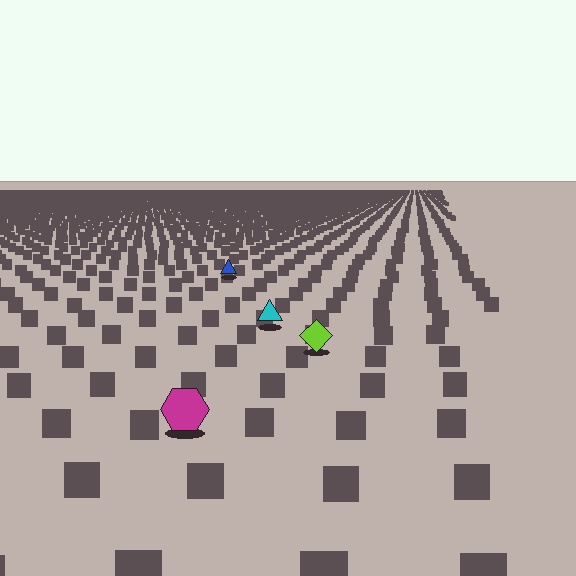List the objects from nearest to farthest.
From nearest to farthest: the magenta hexagon, the lime diamond, the cyan triangle, the blue triangle.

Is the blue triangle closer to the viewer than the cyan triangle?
No. The cyan triangle is closer — you can tell from the texture gradient: the ground texture is coarser near it.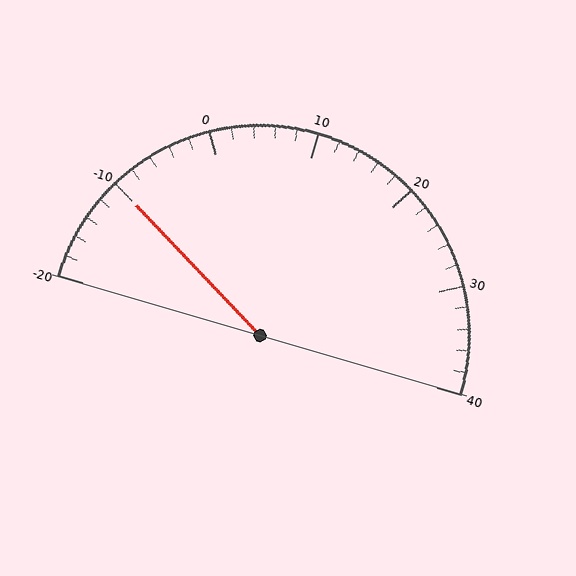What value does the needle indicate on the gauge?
The needle indicates approximately -10.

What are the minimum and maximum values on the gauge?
The gauge ranges from -20 to 40.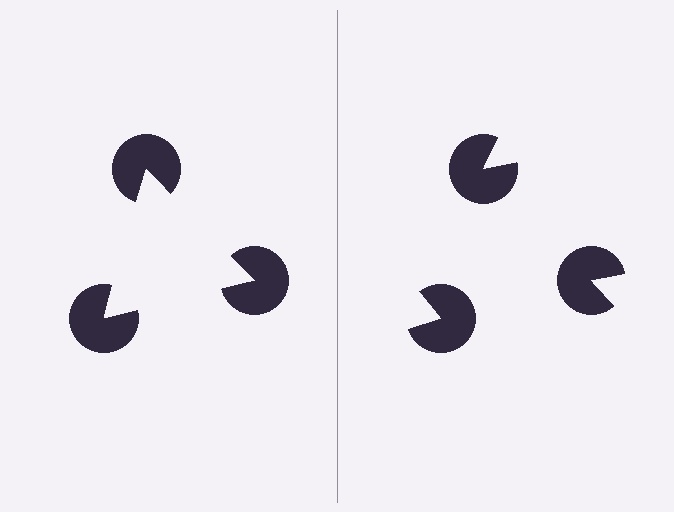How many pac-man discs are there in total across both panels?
6 — 3 on each side.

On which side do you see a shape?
An illusory triangle appears on the left side. On the right side the wedge cuts are rotated, so no coherent shape forms.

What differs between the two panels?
The pac-man discs are positioned identically on both sides; only the wedge orientations differ. On the left they align to a triangle; on the right they are misaligned.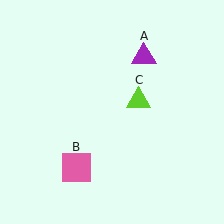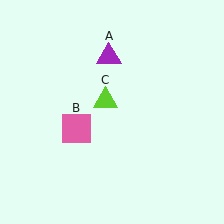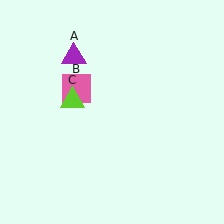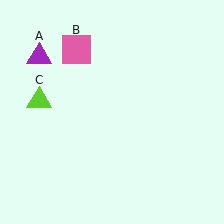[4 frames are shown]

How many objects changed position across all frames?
3 objects changed position: purple triangle (object A), pink square (object B), lime triangle (object C).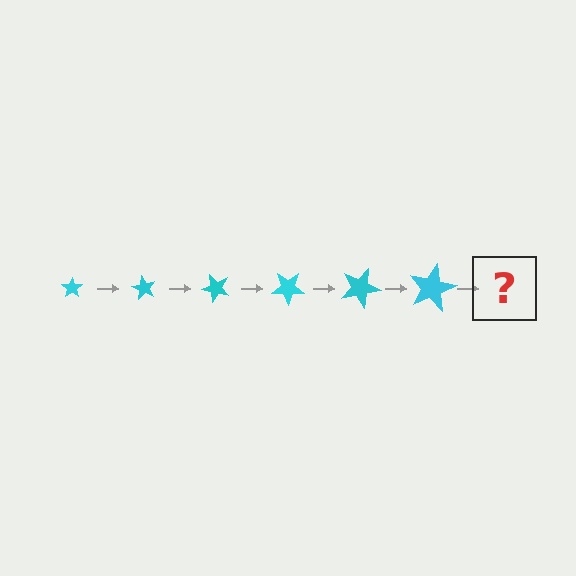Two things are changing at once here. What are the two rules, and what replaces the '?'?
The two rules are that the star grows larger each step and it rotates 60 degrees each step. The '?' should be a star, larger than the previous one and rotated 360 degrees from the start.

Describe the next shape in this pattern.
It should be a star, larger than the previous one and rotated 360 degrees from the start.